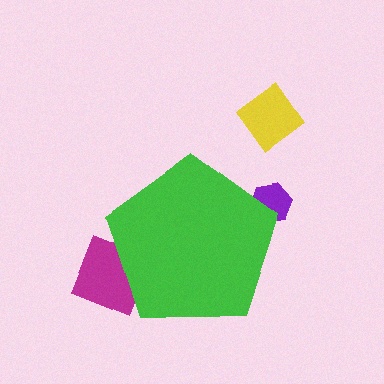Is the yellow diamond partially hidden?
No, the yellow diamond is fully visible.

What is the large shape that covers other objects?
A green pentagon.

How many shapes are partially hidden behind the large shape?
2 shapes are partially hidden.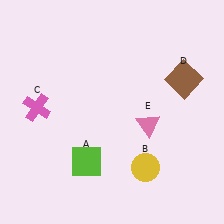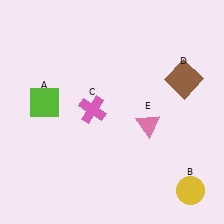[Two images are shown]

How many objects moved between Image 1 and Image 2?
3 objects moved between the two images.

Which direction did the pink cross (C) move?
The pink cross (C) moved right.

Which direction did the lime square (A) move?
The lime square (A) moved up.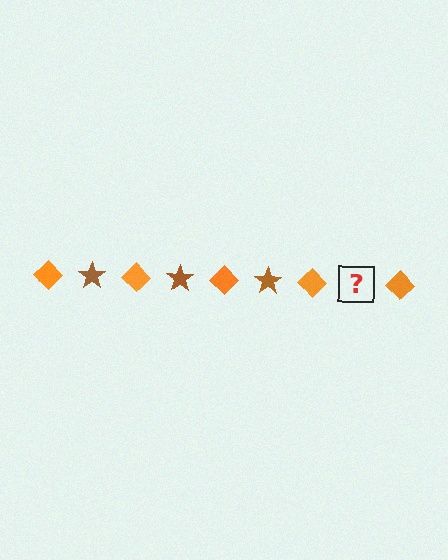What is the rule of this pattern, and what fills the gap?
The rule is that the pattern alternates between orange diamond and brown star. The gap should be filled with a brown star.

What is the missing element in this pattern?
The missing element is a brown star.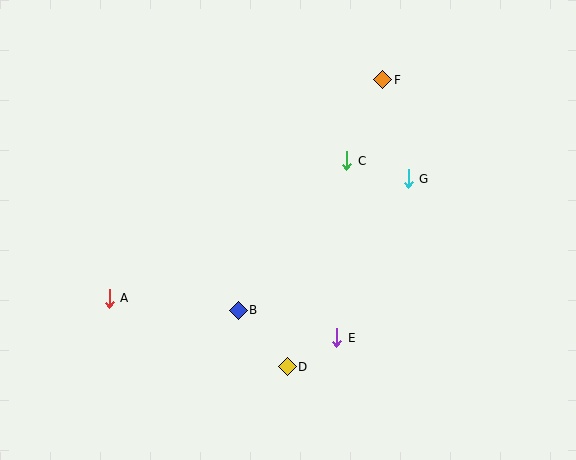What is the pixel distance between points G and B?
The distance between G and B is 215 pixels.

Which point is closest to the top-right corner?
Point F is closest to the top-right corner.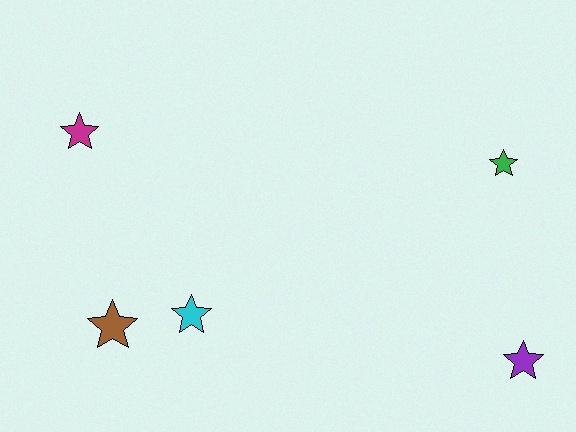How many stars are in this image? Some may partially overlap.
There are 5 stars.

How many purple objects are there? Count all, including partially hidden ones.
There is 1 purple object.